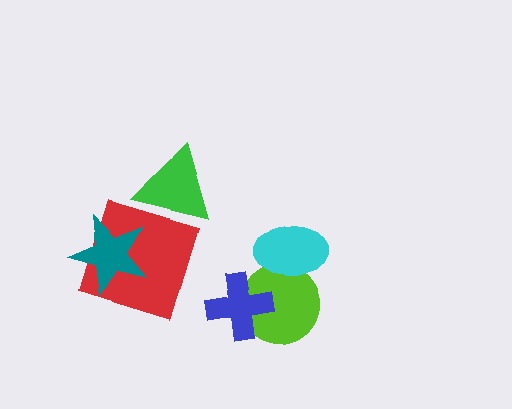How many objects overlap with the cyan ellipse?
1 object overlaps with the cyan ellipse.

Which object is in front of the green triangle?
The red square is in front of the green triangle.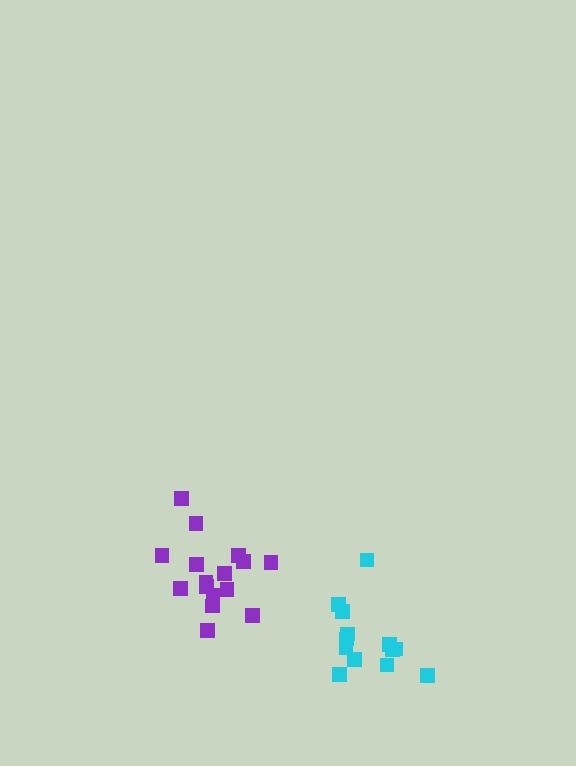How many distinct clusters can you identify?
There are 2 distinct clusters.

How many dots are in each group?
Group 1: 13 dots, Group 2: 16 dots (29 total).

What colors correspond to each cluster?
The clusters are colored: cyan, purple.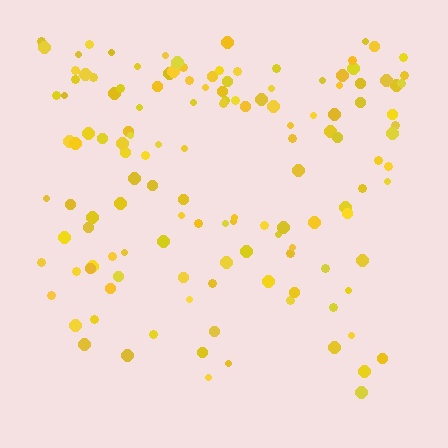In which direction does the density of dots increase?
From bottom to top, with the top side densest.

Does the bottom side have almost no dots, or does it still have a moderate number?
Still a moderate number, just noticeably fewer than the top.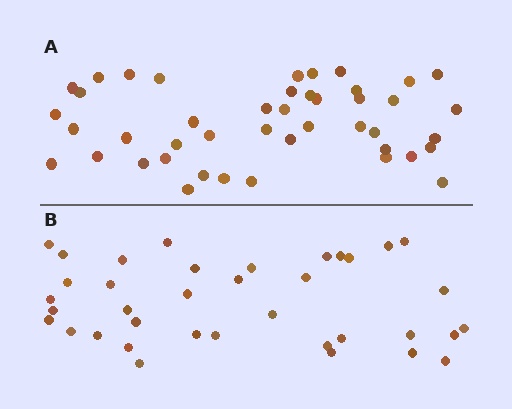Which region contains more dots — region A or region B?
Region A (the top region) has more dots.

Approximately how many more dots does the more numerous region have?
Region A has roughly 8 or so more dots than region B.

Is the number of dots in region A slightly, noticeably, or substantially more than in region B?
Region A has only slightly more — the two regions are fairly close. The ratio is roughly 1.2 to 1.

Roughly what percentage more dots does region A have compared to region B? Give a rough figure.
About 20% more.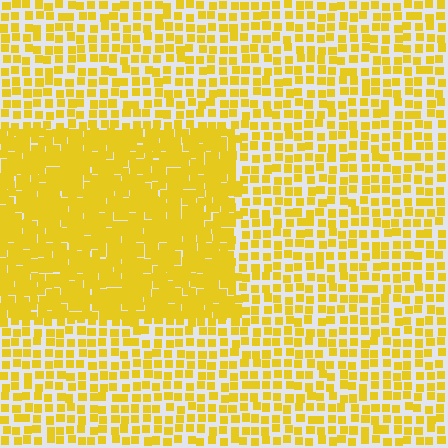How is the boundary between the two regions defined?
The boundary is defined by a change in element density (approximately 2.1x ratio). All elements are the same color, size, and shape.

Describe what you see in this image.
The image contains small yellow elements arranged at two different densities. A rectangle-shaped region is visible where the elements are more densely packed than the surrounding area.